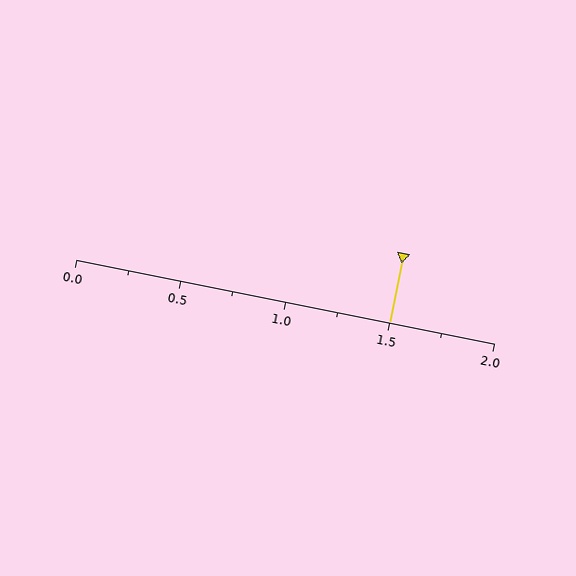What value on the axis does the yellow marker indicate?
The marker indicates approximately 1.5.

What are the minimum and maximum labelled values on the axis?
The axis runs from 0.0 to 2.0.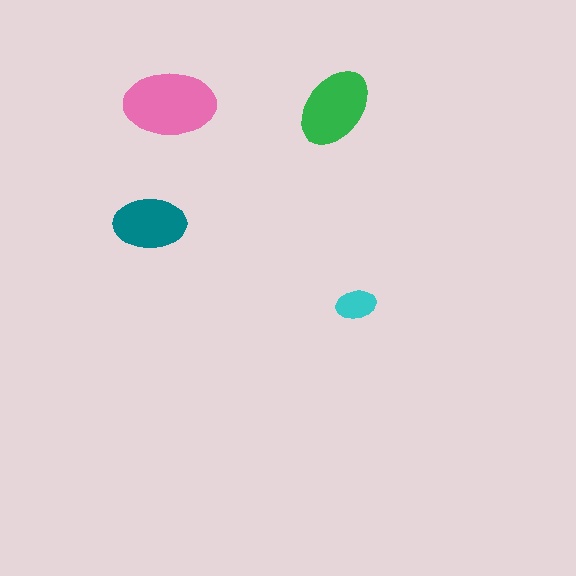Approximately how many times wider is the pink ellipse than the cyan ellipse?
About 2.5 times wider.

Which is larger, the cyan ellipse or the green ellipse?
The green one.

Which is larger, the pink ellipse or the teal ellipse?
The pink one.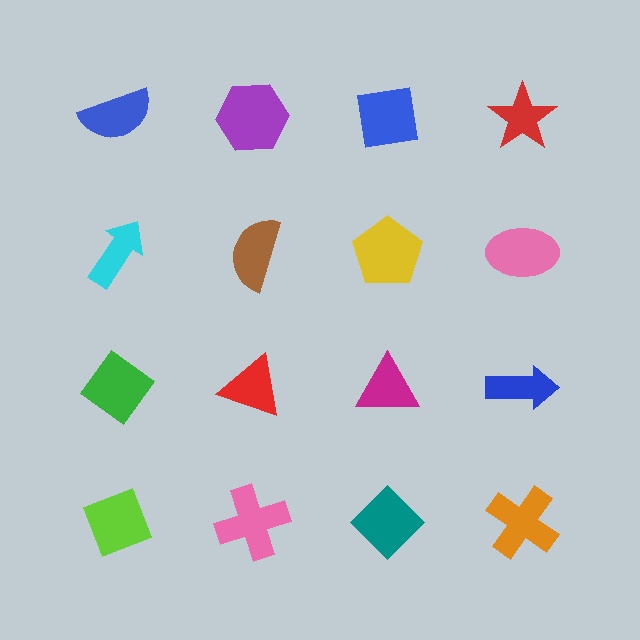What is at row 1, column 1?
A blue semicircle.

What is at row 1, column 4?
A red star.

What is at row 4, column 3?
A teal diamond.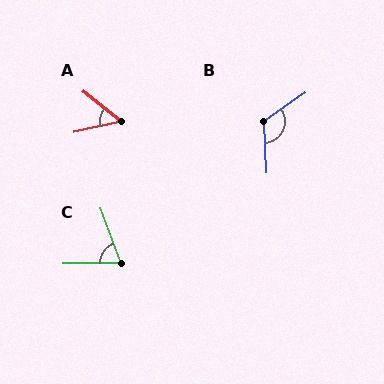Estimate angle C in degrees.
Approximately 70 degrees.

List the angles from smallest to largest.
A (50°), C (70°), B (122°).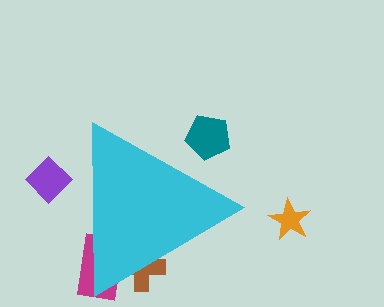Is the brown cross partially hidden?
Yes, the brown cross is partially hidden behind the cyan triangle.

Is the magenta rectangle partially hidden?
Yes, the magenta rectangle is partially hidden behind the cyan triangle.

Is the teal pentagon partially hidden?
Yes, the teal pentagon is partially hidden behind the cyan triangle.